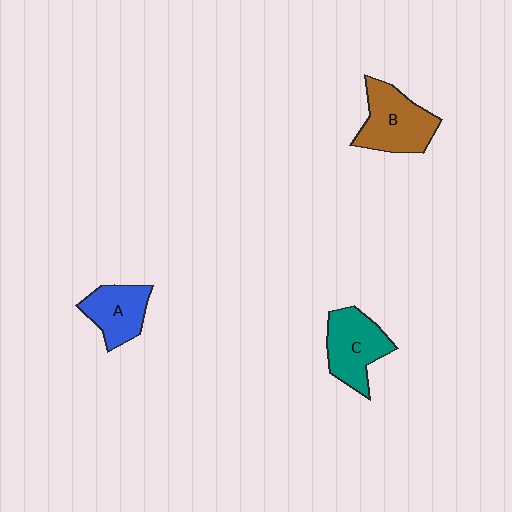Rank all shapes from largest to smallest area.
From largest to smallest: B (brown), C (teal), A (blue).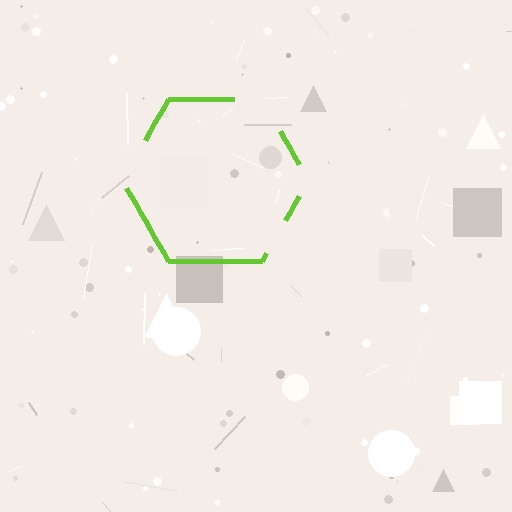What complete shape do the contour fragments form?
The contour fragments form a hexagon.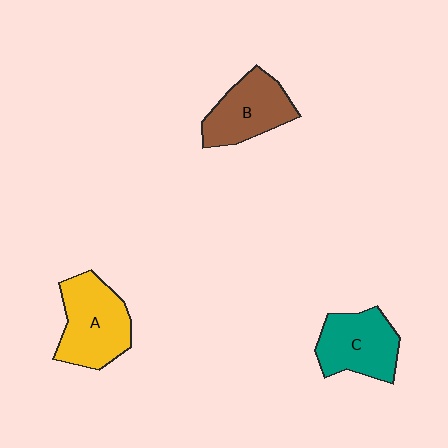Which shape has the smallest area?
Shape B (brown).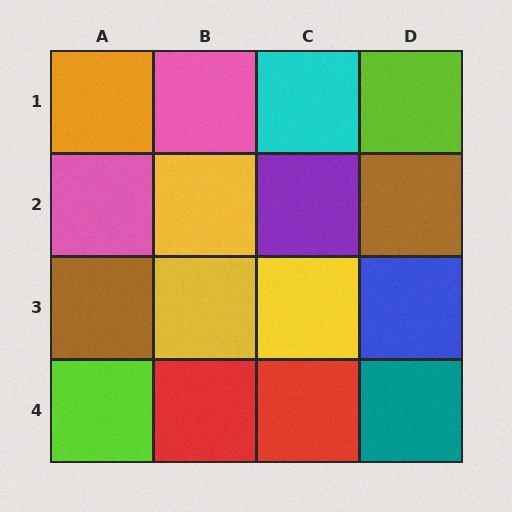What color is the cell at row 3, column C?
Yellow.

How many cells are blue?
1 cell is blue.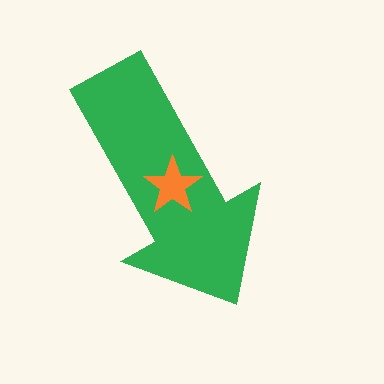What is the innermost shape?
The orange star.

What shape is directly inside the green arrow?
The orange star.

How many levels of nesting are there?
2.